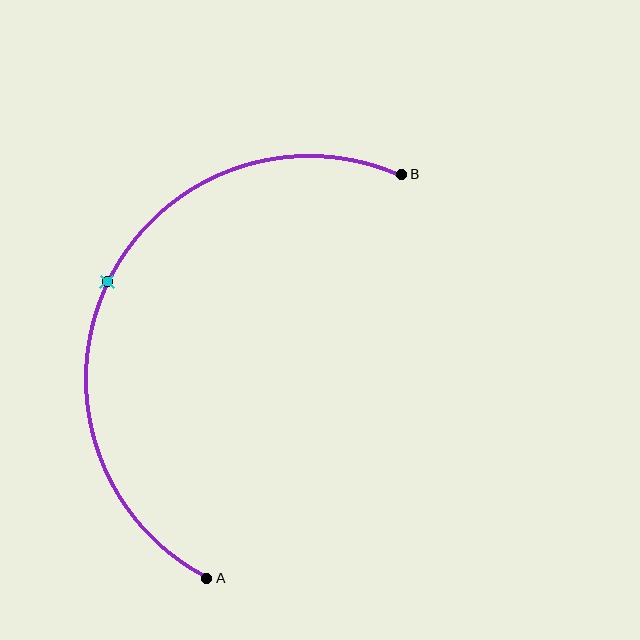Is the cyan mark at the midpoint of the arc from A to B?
Yes. The cyan mark lies on the arc at equal arc-length from both A and B — it is the arc midpoint.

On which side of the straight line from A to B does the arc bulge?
The arc bulges to the left of the straight line connecting A and B.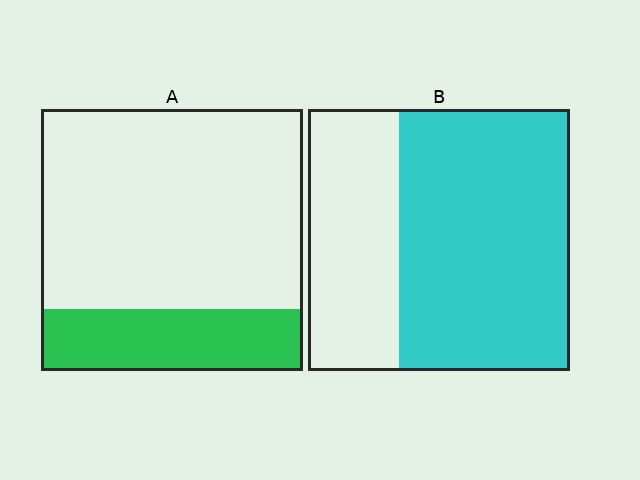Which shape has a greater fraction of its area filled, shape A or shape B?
Shape B.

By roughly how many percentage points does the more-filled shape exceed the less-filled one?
By roughly 40 percentage points (B over A).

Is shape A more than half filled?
No.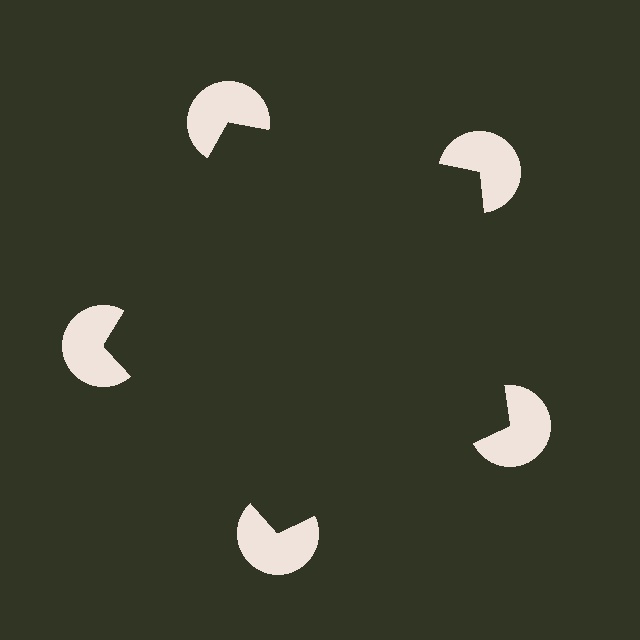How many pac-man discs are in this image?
There are 5 — one at each vertex of the illusory pentagon.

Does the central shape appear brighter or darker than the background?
It typically appears slightly darker than the background, even though no actual brightness change is drawn.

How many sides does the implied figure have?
5 sides.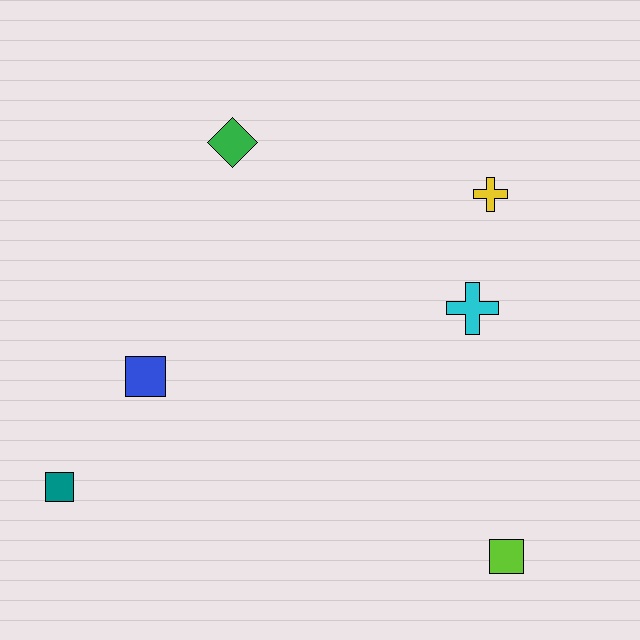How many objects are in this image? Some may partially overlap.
There are 6 objects.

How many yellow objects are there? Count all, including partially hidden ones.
There is 1 yellow object.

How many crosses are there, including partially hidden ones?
There are 2 crosses.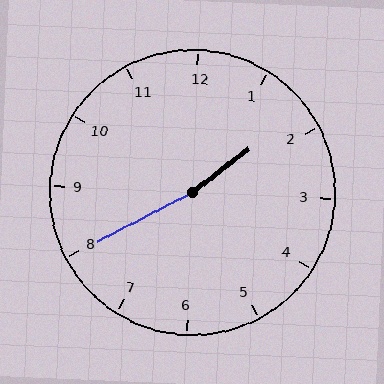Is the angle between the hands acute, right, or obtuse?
It is obtuse.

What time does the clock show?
1:40.